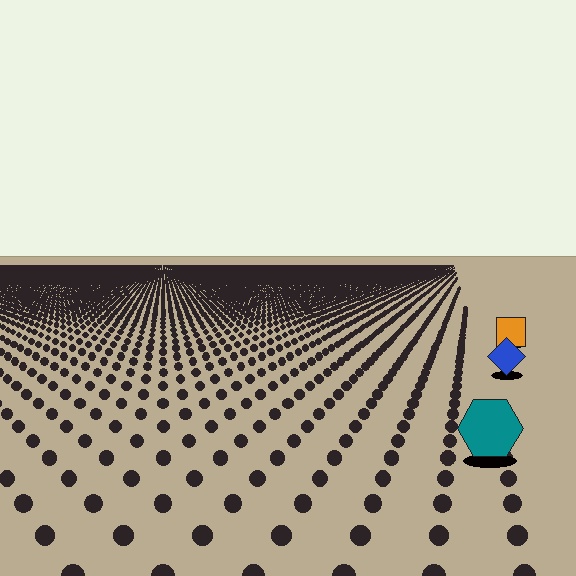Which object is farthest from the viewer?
The orange square is farthest from the viewer. It appears smaller and the ground texture around it is denser.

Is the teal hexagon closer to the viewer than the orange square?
Yes. The teal hexagon is closer — you can tell from the texture gradient: the ground texture is coarser near it.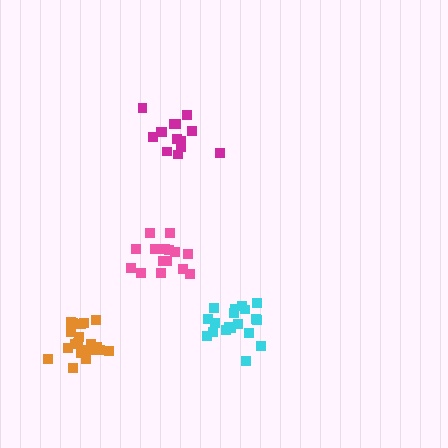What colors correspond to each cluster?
The clusters are colored: pink, magenta, cyan, orange.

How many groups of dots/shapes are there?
There are 4 groups.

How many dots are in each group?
Group 1: 15 dots, Group 2: 14 dots, Group 3: 19 dots, Group 4: 20 dots (68 total).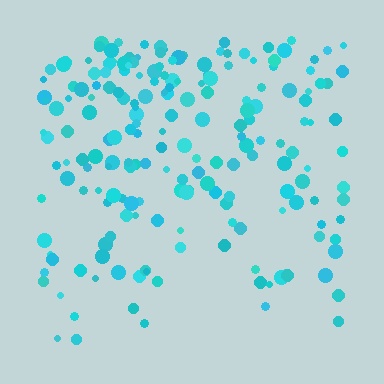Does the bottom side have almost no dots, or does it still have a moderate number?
Still a moderate number, just noticeably fewer than the top.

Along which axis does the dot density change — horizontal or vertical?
Vertical.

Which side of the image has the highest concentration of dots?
The top.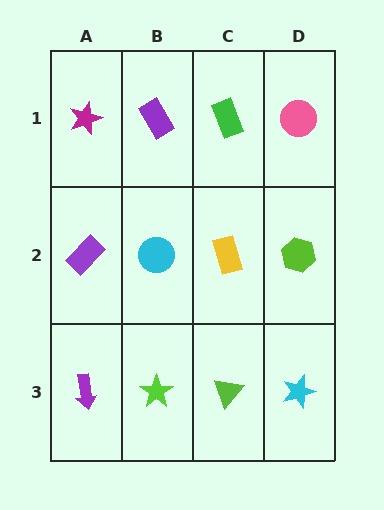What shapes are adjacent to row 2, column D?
A pink circle (row 1, column D), a cyan star (row 3, column D), a yellow rectangle (row 2, column C).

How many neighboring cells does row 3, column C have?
3.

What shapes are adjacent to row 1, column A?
A purple rectangle (row 2, column A), a purple rectangle (row 1, column B).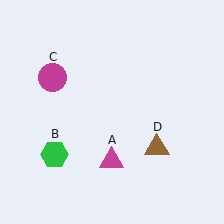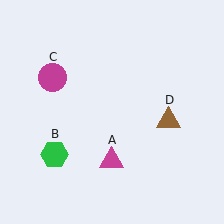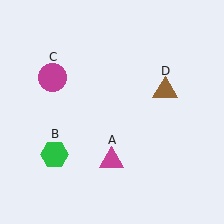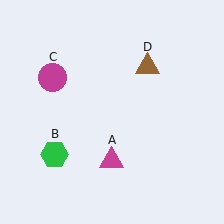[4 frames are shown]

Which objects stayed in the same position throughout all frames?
Magenta triangle (object A) and green hexagon (object B) and magenta circle (object C) remained stationary.